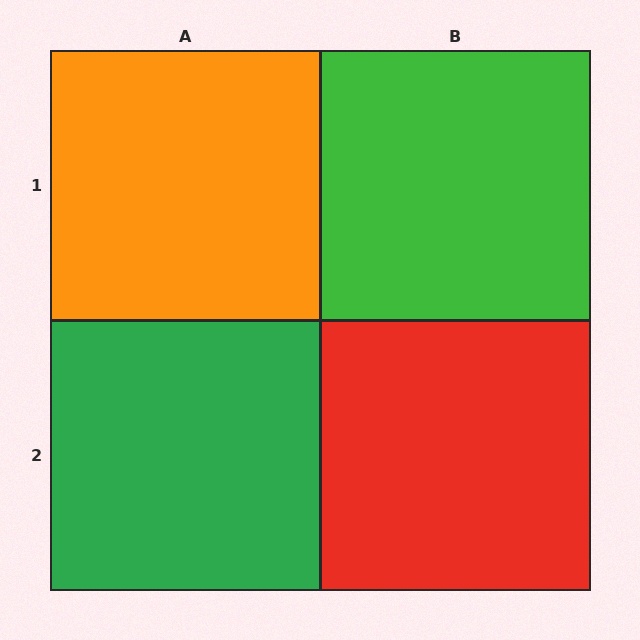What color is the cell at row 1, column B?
Green.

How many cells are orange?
1 cell is orange.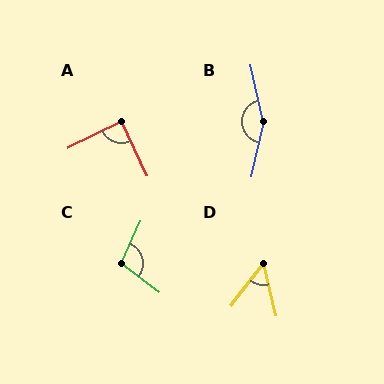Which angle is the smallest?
D, at approximately 51 degrees.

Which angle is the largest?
B, at approximately 154 degrees.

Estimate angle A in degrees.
Approximately 88 degrees.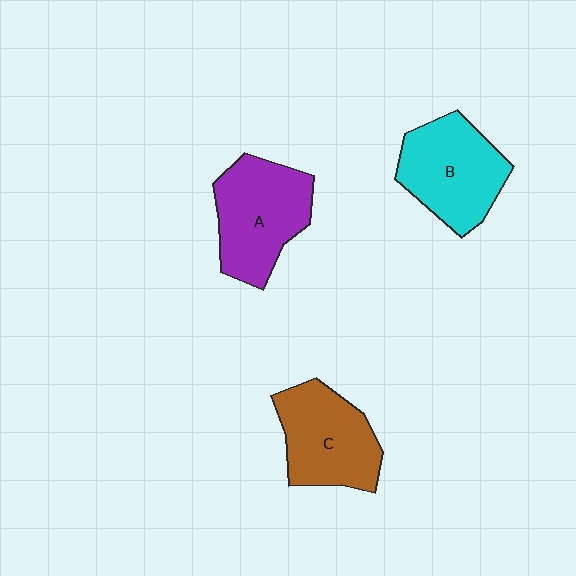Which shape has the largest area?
Shape A (purple).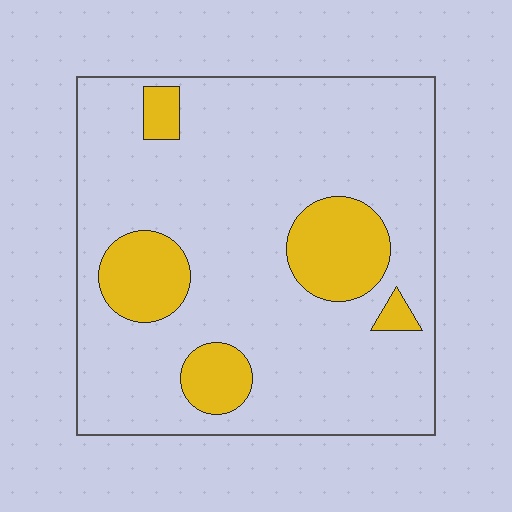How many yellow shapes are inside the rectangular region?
5.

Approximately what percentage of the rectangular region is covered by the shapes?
Approximately 20%.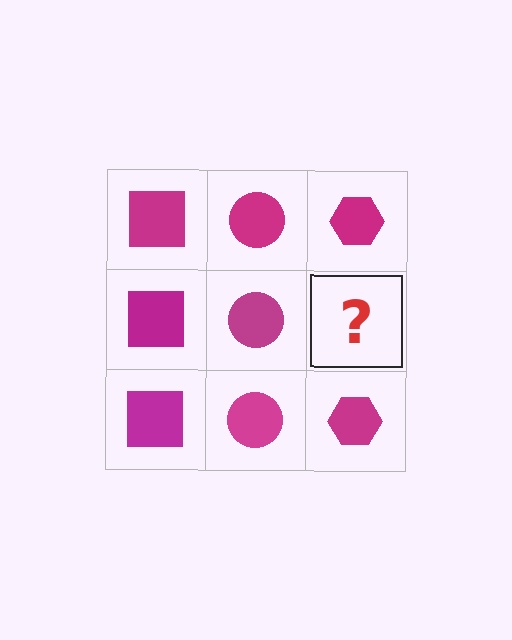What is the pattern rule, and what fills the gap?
The rule is that each column has a consistent shape. The gap should be filled with a magenta hexagon.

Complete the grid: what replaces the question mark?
The question mark should be replaced with a magenta hexagon.